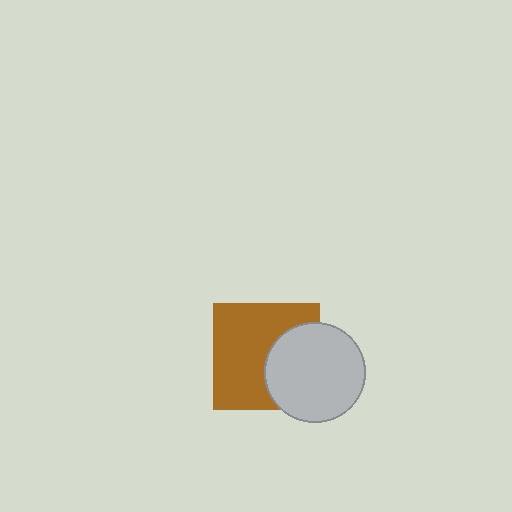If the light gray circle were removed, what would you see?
You would see the complete brown square.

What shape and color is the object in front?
The object in front is a light gray circle.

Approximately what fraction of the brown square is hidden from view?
Roughly 37% of the brown square is hidden behind the light gray circle.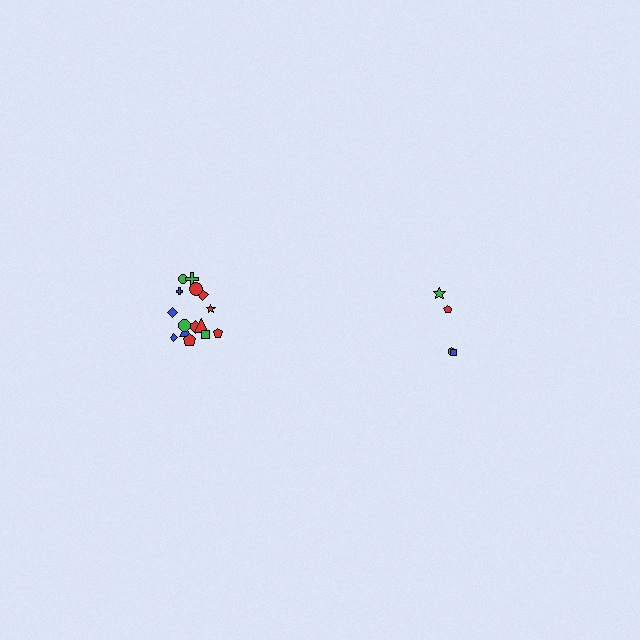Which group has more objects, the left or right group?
The left group.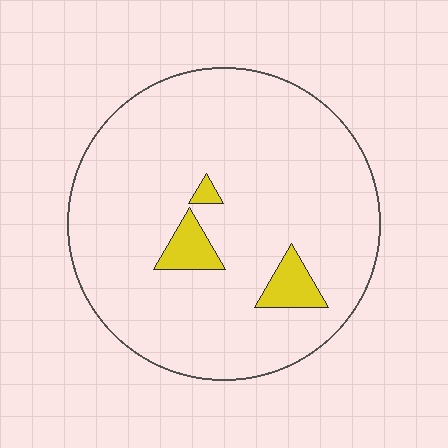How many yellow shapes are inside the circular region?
3.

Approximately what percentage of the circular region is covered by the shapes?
Approximately 5%.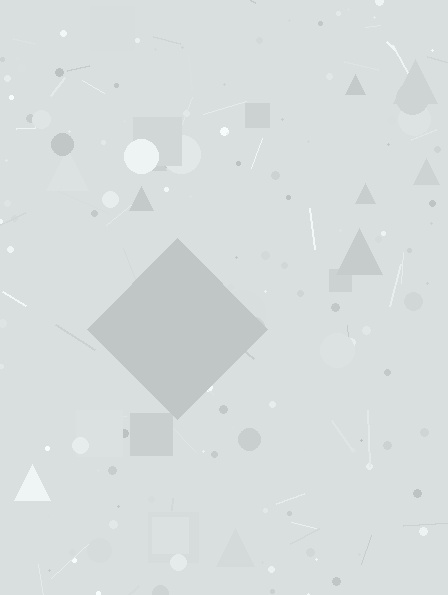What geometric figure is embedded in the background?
A diamond is embedded in the background.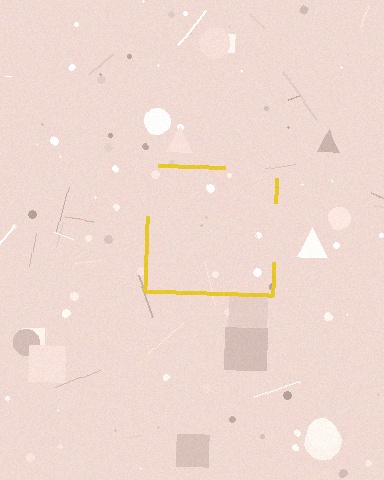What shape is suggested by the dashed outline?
The dashed outline suggests a square.